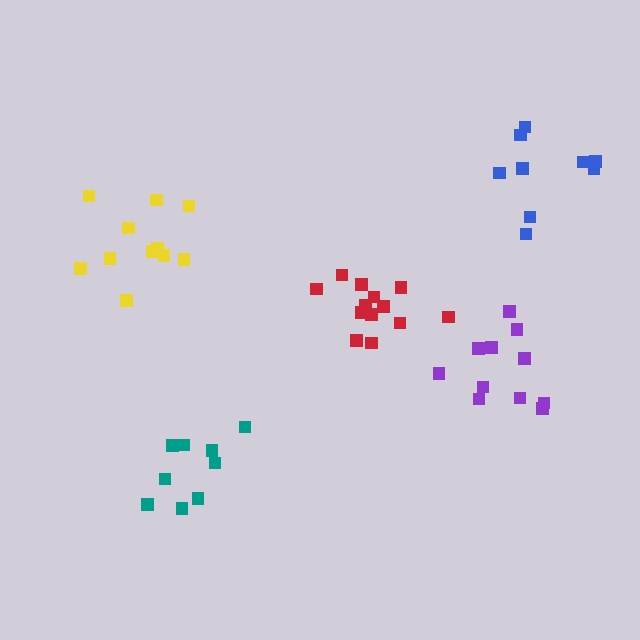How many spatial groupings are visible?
There are 5 spatial groupings.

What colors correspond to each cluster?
The clusters are colored: purple, teal, red, blue, yellow.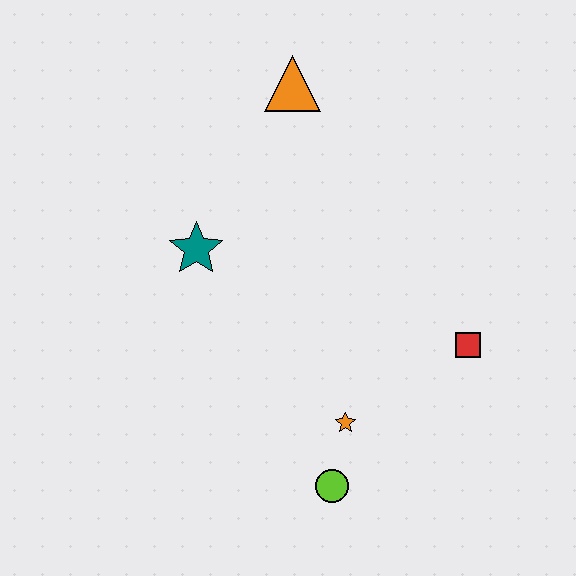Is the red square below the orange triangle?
Yes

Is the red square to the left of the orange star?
No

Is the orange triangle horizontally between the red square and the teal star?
Yes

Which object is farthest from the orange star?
The orange triangle is farthest from the orange star.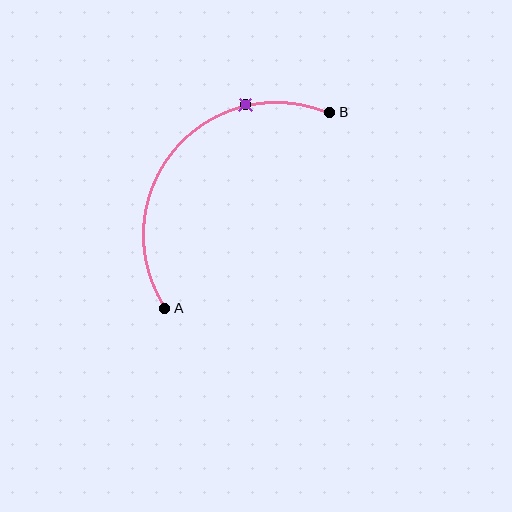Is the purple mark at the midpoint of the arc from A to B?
No. The purple mark lies on the arc but is closer to endpoint B. The arc midpoint would be at the point on the curve equidistant along the arc from both A and B.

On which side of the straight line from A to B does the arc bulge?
The arc bulges above and to the left of the straight line connecting A and B.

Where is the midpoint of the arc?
The arc midpoint is the point on the curve farthest from the straight line joining A and B. It sits above and to the left of that line.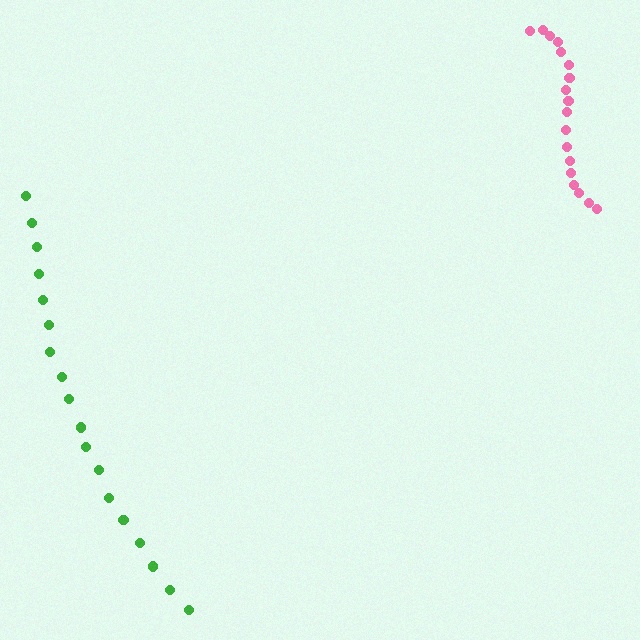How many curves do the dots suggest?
There are 2 distinct paths.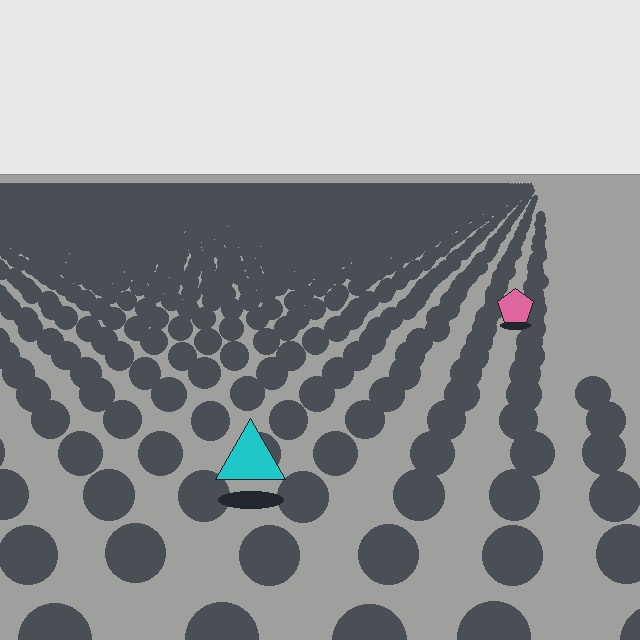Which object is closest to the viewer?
The cyan triangle is closest. The texture marks near it are larger and more spread out.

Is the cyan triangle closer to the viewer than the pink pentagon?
Yes. The cyan triangle is closer — you can tell from the texture gradient: the ground texture is coarser near it.